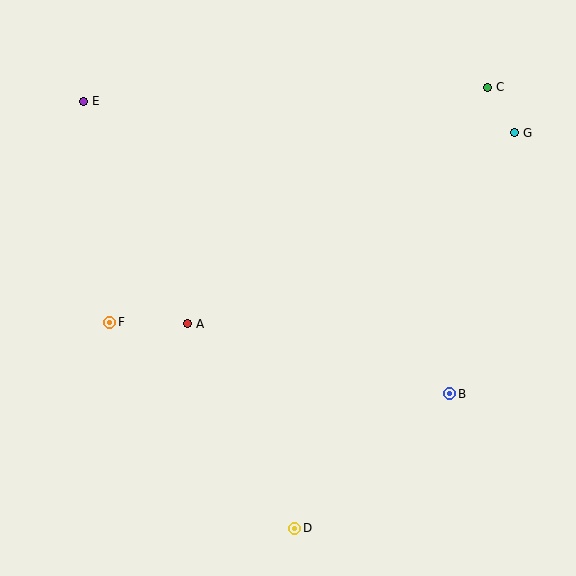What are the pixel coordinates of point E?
Point E is at (84, 101).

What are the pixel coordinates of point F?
Point F is at (110, 322).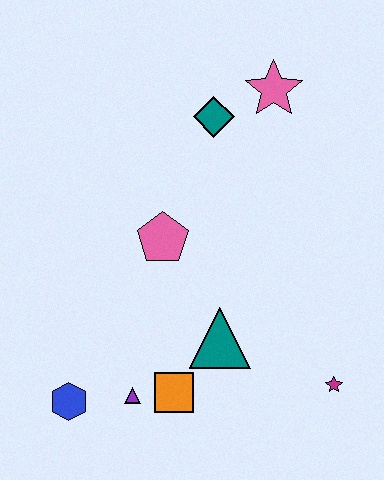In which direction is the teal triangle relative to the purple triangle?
The teal triangle is to the right of the purple triangle.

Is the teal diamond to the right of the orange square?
Yes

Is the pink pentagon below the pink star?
Yes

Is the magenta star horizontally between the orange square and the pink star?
No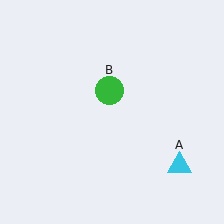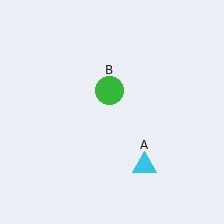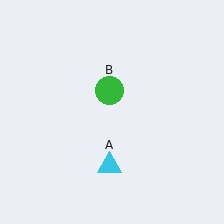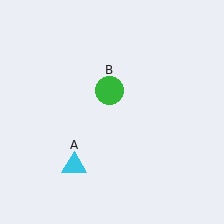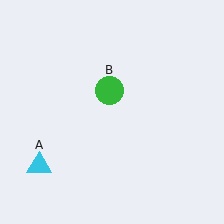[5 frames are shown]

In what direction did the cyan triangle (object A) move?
The cyan triangle (object A) moved left.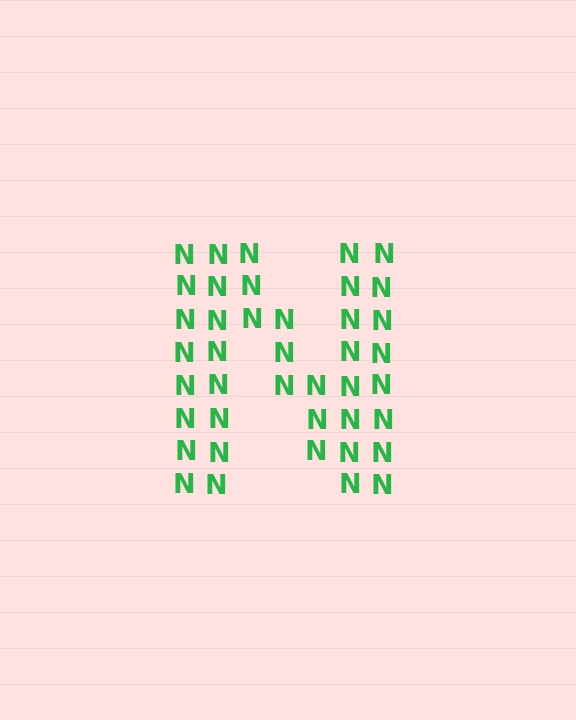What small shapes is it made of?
It is made of small letter N's.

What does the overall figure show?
The overall figure shows the letter N.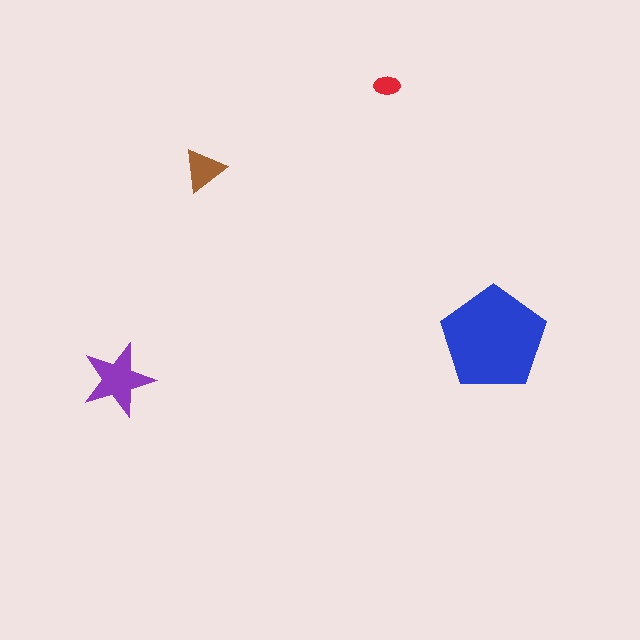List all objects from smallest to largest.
The red ellipse, the brown triangle, the purple star, the blue pentagon.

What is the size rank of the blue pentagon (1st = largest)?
1st.